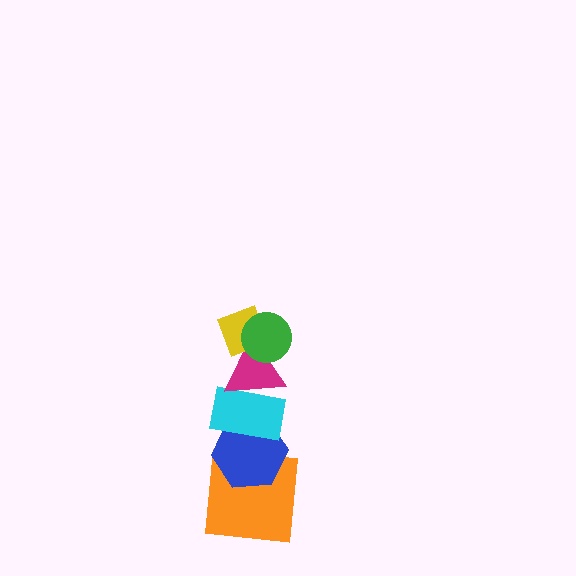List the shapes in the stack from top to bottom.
From top to bottom: the green circle, the yellow diamond, the magenta triangle, the cyan rectangle, the blue hexagon, the orange square.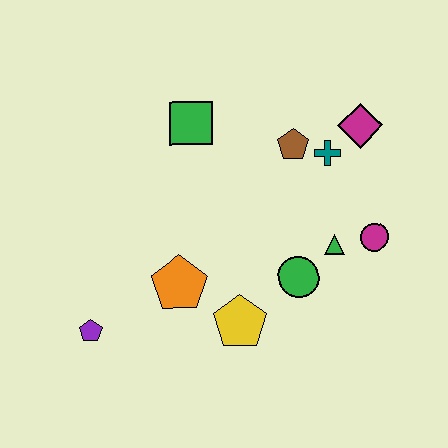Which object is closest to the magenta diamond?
The teal cross is closest to the magenta diamond.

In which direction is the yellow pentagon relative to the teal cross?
The yellow pentagon is below the teal cross.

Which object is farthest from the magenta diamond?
The purple pentagon is farthest from the magenta diamond.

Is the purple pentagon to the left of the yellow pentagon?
Yes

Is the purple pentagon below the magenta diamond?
Yes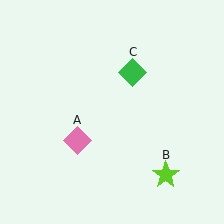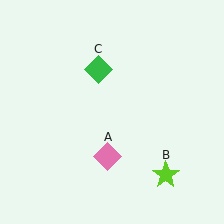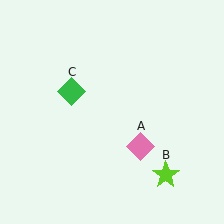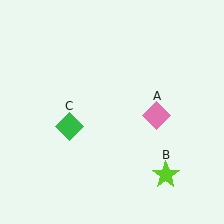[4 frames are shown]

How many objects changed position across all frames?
2 objects changed position: pink diamond (object A), green diamond (object C).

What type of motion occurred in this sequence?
The pink diamond (object A), green diamond (object C) rotated counterclockwise around the center of the scene.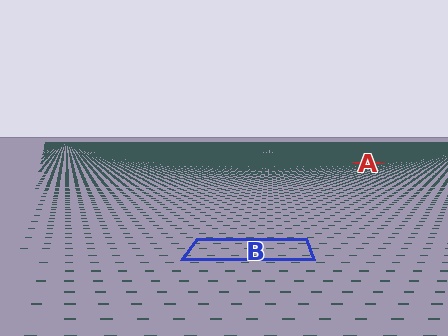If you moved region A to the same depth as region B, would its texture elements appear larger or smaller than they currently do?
They would appear larger. At a closer depth, the same texture elements are projected at a bigger on-screen size.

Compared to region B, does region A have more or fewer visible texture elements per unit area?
Region A has more texture elements per unit area — they are packed more densely because it is farther away.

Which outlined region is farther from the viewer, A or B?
Region A is farther from the viewer — the texture elements inside it appear smaller and more densely packed.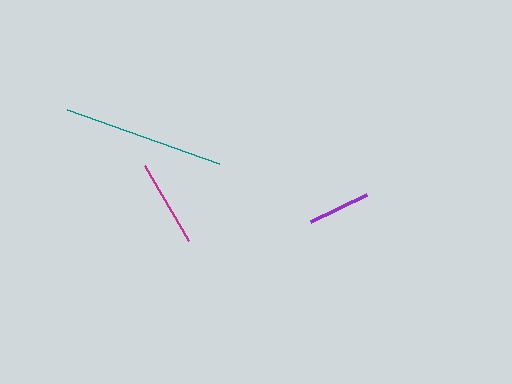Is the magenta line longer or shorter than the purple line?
The magenta line is longer than the purple line.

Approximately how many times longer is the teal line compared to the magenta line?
The teal line is approximately 1.9 times the length of the magenta line.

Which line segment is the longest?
The teal line is the longest at approximately 162 pixels.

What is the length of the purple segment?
The purple segment is approximately 62 pixels long.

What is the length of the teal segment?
The teal segment is approximately 162 pixels long.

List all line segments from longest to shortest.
From longest to shortest: teal, magenta, purple.